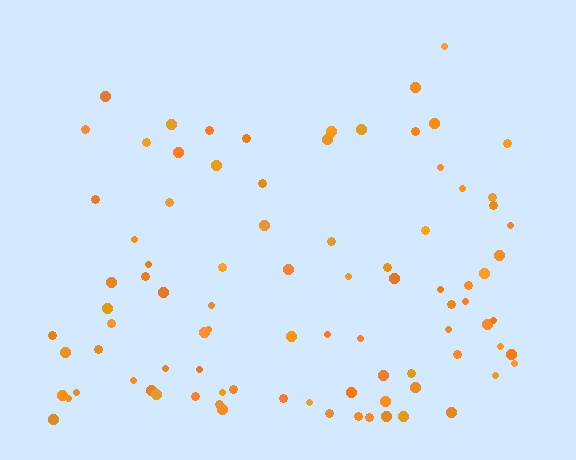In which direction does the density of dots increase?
From top to bottom, with the bottom side densest.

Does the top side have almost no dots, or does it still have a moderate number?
Still a moderate number, just noticeably fewer than the bottom.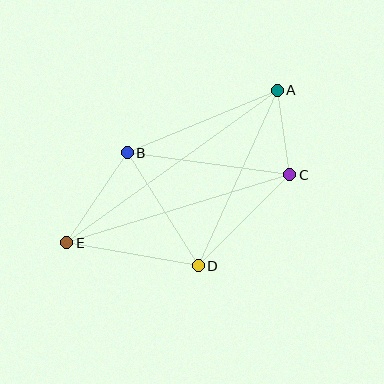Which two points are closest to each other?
Points A and C are closest to each other.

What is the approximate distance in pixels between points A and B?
The distance between A and B is approximately 163 pixels.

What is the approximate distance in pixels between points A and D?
The distance between A and D is approximately 192 pixels.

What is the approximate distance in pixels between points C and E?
The distance between C and E is approximately 233 pixels.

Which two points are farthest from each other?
Points A and E are farthest from each other.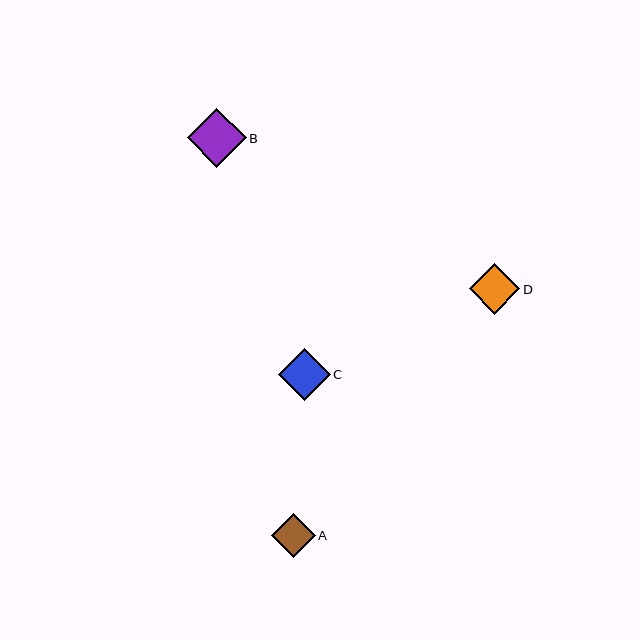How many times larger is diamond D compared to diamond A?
Diamond D is approximately 1.2 times the size of diamond A.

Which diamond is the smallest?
Diamond A is the smallest with a size of approximately 43 pixels.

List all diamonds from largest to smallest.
From largest to smallest: B, C, D, A.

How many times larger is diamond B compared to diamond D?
Diamond B is approximately 1.2 times the size of diamond D.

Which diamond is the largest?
Diamond B is the largest with a size of approximately 59 pixels.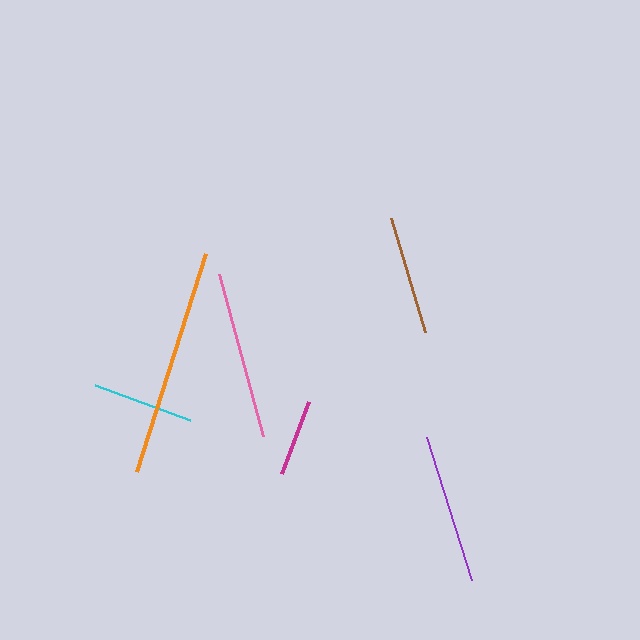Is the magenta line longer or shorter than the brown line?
The brown line is longer than the magenta line.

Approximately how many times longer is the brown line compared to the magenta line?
The brown line is approximately 1.5 times the length of the magenta line.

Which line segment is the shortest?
The magenta line is the shortest at approximately 77 pixels.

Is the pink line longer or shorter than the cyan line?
The pink line is longer than the cyan line.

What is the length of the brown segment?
The brown segment is approximately 119 pixels long.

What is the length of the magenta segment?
The magenta segment is approximately 77 pixels long.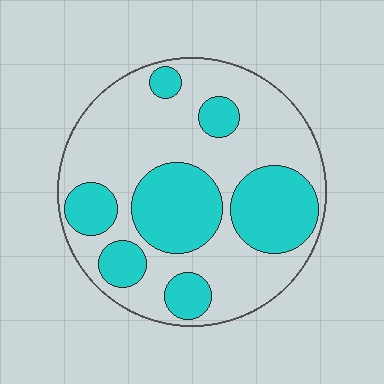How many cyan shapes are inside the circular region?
7.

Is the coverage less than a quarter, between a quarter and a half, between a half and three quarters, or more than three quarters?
Between a quarter and a half.